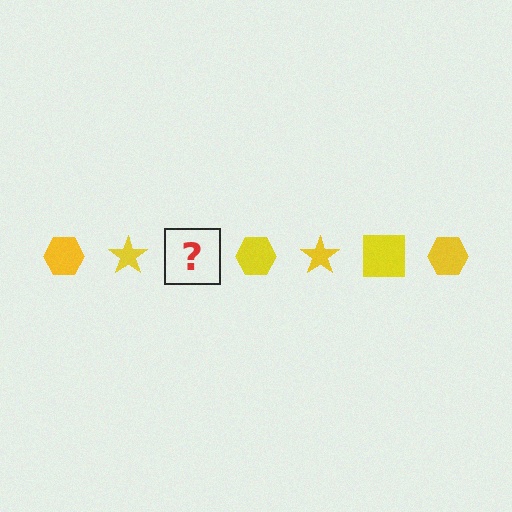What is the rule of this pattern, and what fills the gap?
The rule is that the pattern cycles through hexagon, star, square shapes in yellow. The gap should be filled with a yellow square.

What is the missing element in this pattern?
The missing element is a yellow square.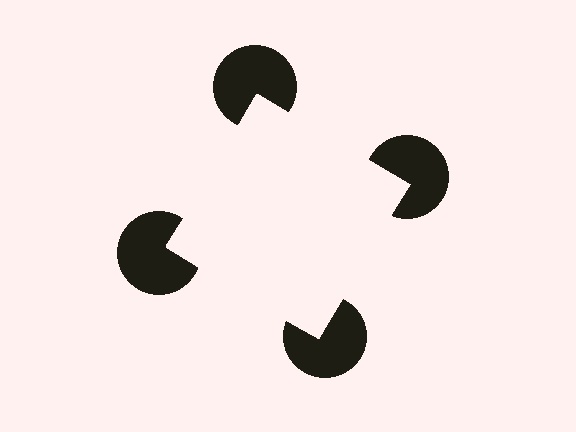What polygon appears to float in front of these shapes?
An illusory square — its edges are inferred from the aligned wedge cuts in the pac-man discs, not physically drawn.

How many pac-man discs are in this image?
There are 4 — one at each vertex of the illusory square.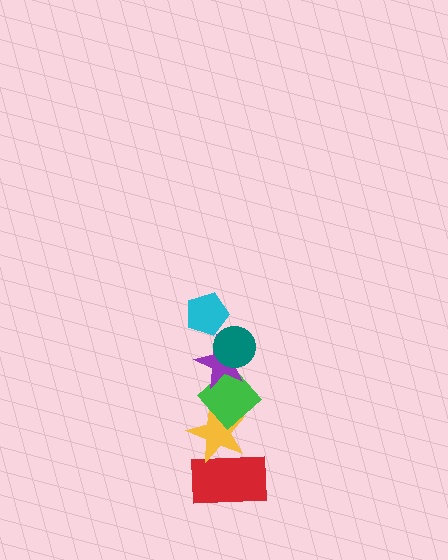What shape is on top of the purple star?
The teal circle is on top of the purple star.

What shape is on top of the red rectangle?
The yellow star is on top of the red rectangle.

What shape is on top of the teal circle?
The cyan pentagon is on top of the teal circle.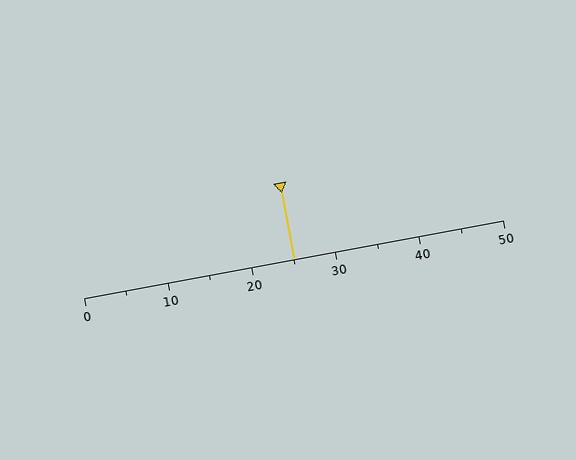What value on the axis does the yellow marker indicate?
The marker indicates approximately 25.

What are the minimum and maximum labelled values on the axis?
The axis runs from 0 to 50.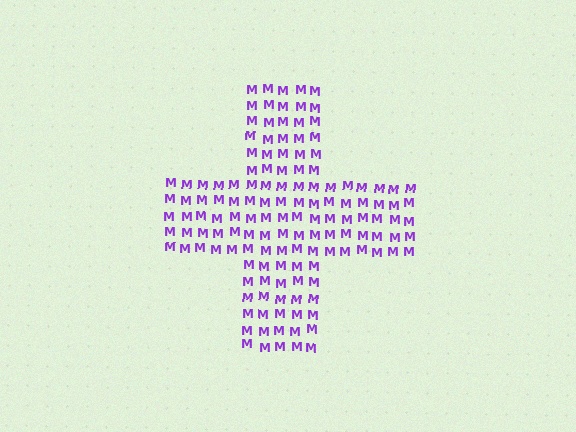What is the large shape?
The large shape is a cross.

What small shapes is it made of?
It is made of small letter M's.